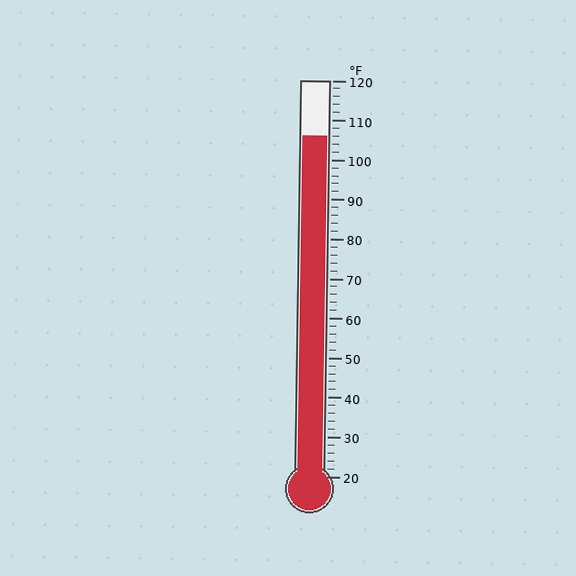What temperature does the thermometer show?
The thermometer shows approximately 106°F.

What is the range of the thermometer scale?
The thermometer scale ranges from 20°F to 120°F.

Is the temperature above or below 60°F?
The temperature is above 60°F.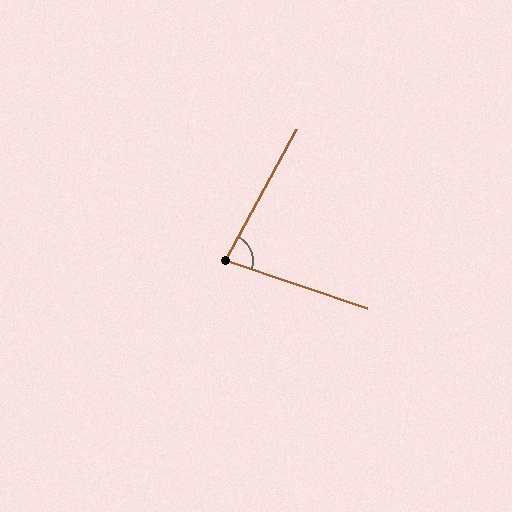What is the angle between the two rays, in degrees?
Approximately 80 degrees.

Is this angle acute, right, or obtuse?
It is acute.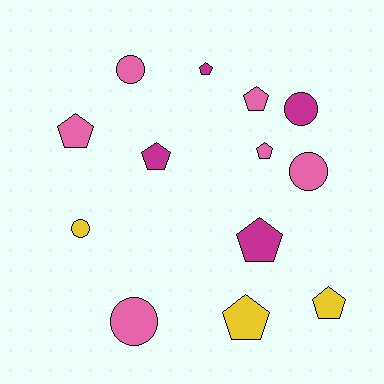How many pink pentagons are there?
There are 3 pink pentagons.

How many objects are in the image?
There are 13 objects.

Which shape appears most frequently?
Pentagon, with 8 objects.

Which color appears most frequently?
Pink, with 6 objects.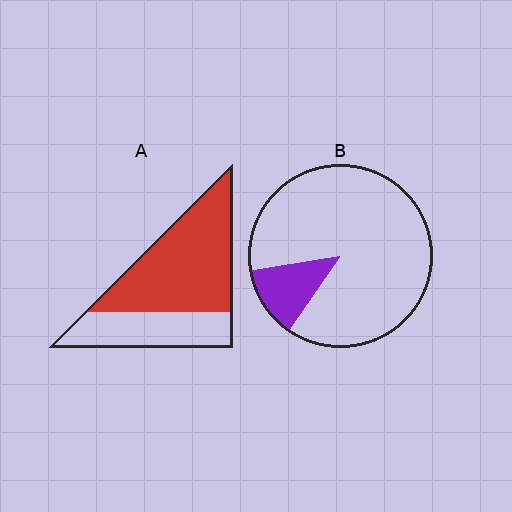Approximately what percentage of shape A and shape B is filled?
A is approximately 65% and B is approximately 15%.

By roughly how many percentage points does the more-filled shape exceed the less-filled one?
By roughly 50 percentage points (A over B).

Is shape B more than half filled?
No.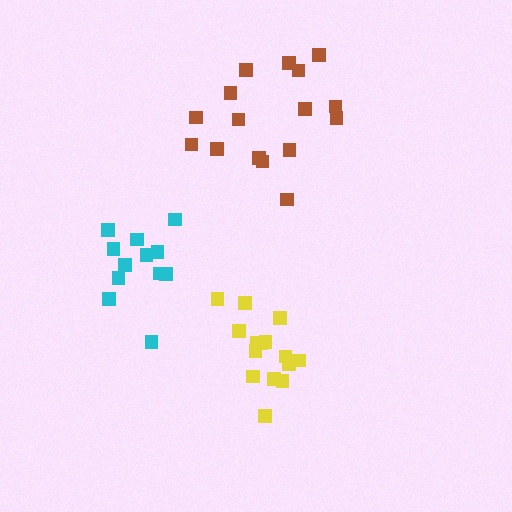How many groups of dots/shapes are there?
There are 3 groups.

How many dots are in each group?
Group 1: 15 dots, Group 2: 12 dots, Group 3: 16 dots (43 total).